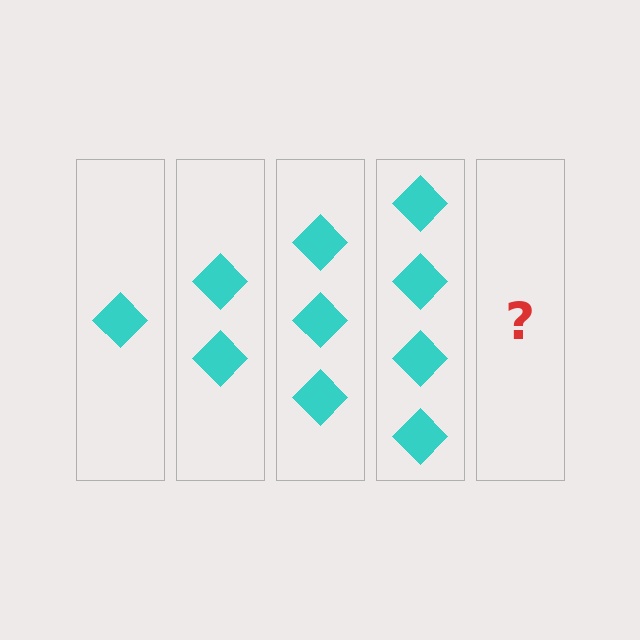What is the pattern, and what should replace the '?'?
The pattern is that each step adds one more diamond. The '?' should be 5 diamonds.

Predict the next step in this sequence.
The next step is 5 diamonds.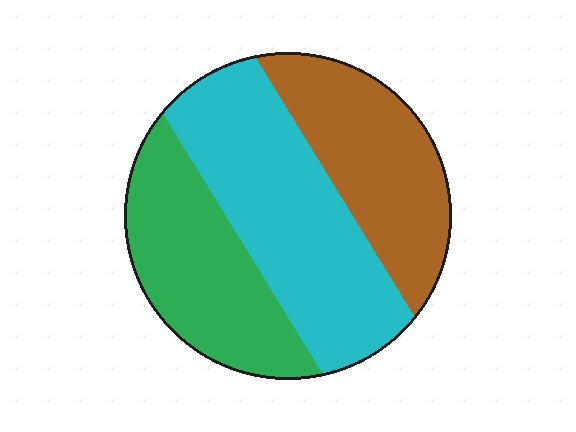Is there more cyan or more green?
Cyan.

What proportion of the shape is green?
Green takes up between a sixth and a third of the shape.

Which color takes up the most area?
Cyan, at roughly 40%.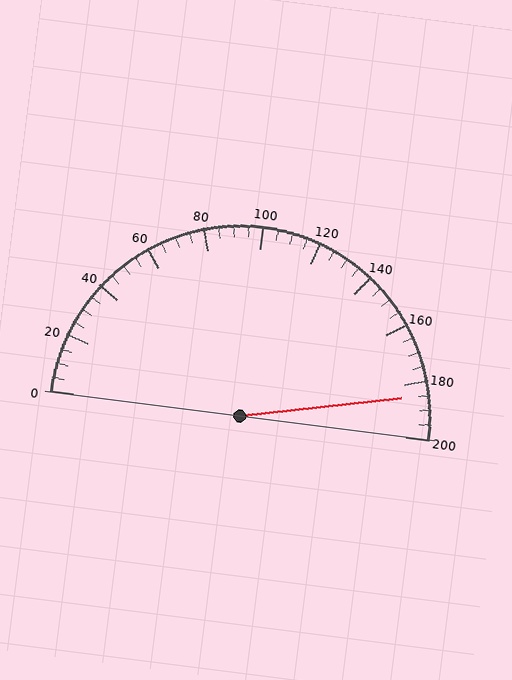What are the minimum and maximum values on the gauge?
The gauge ranges from 0 to 200.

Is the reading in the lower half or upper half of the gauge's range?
The reading is in the upper half of the range (0 to 200).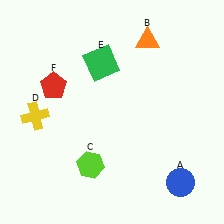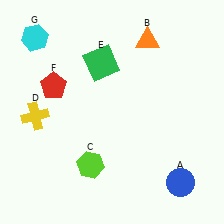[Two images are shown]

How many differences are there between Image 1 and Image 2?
There is 1 difference between the two images.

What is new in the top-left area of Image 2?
A cyan hexagon (G) was added in the top-left area of Image 2.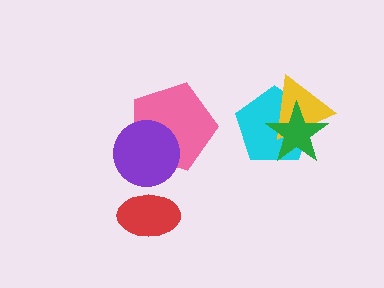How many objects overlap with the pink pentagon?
1 object overlaps with the pink pentagon.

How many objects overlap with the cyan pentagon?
2 objects overlap with the cyan pentagon.